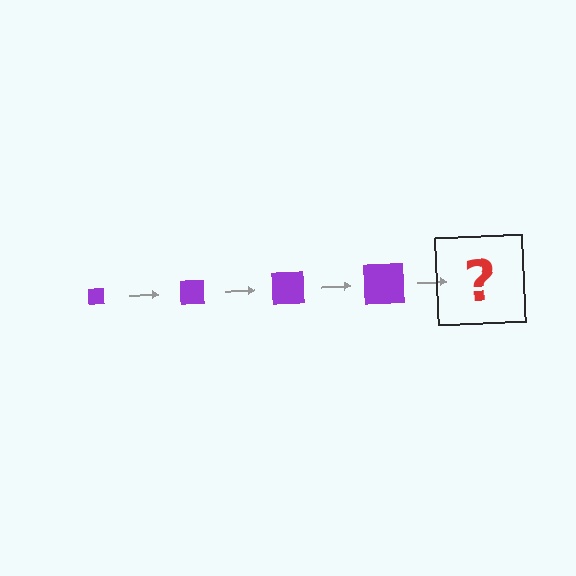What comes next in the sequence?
The next element should be a purple square, larger than the previous one.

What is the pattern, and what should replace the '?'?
The pattern is that the square gets progressively larger each step. The '?' should be a purple square, larger than the previous one.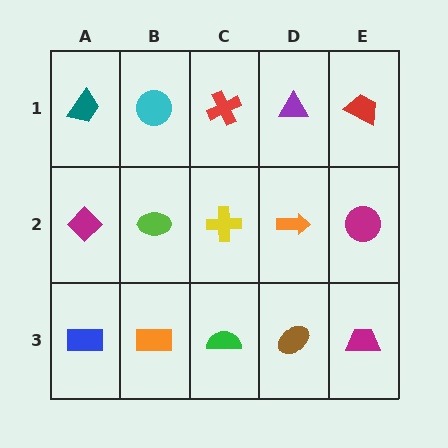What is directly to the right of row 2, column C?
An orange arrow.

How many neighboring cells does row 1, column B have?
3.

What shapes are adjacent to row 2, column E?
A red trapezoid (row 1, column E), a magenta trapezoid (row 3, column E), an orange arrow (row 2, column D).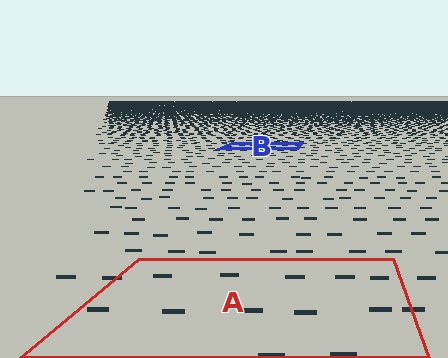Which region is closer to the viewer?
Region A is closer. The texture elements there are larger and more spread out.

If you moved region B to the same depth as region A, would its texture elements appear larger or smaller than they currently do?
They would appear larger. At a closer depth, the same texture elements are projected at a bigger on-screen size.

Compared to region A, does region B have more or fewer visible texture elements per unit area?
Region B has more texture elements per unit area — they are packed more densely because it is farther away.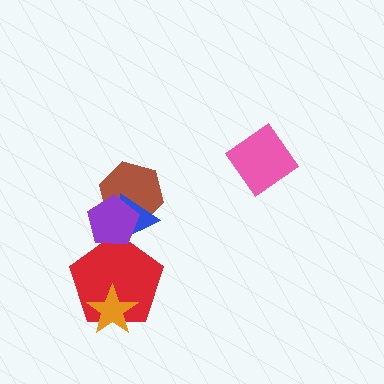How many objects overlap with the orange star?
1 object overlaps with the orange star.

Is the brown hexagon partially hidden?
Yes, it is partially covered by another shape.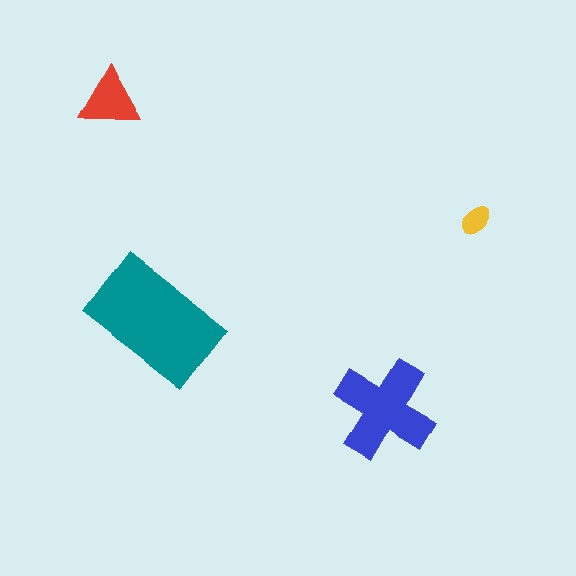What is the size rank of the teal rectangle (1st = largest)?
1st.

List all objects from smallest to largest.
The yellow ellipse, the red triangle, the blue cross, the teal rectangle.